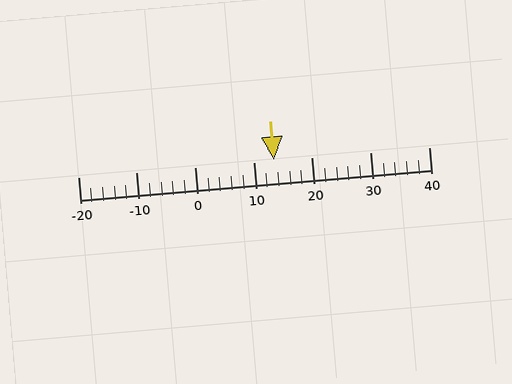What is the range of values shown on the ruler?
The ruler shows values from -20 to 40.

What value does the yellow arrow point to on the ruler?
The yellow arrow points to approximately 14.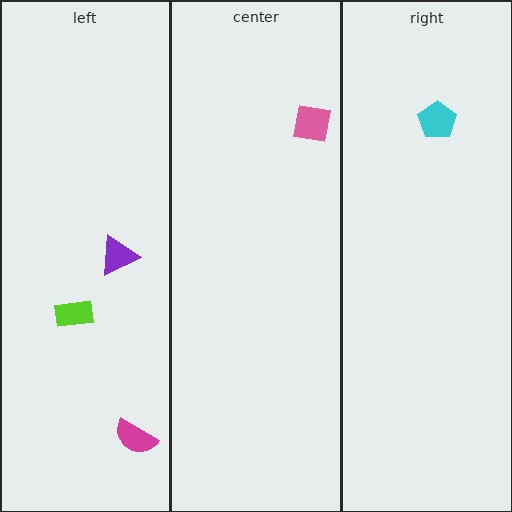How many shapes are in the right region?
1.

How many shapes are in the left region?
3.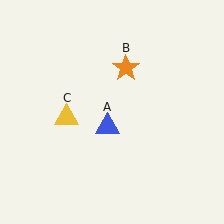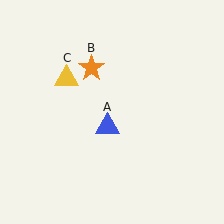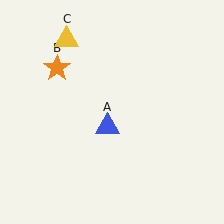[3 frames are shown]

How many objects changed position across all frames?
2 objects changed position: orange star (object B), yellow triangle (object C).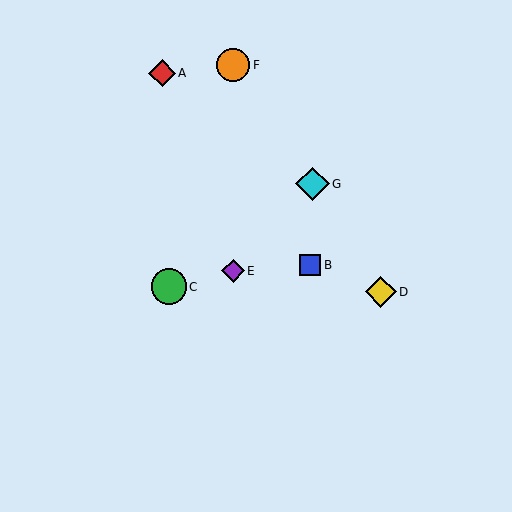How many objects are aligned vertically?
2 objects (E, F) are aligned vertically.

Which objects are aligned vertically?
Objects E, F are aligned vertically.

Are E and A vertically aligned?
No, E is at x≈233 and A is at x≈162.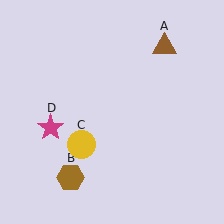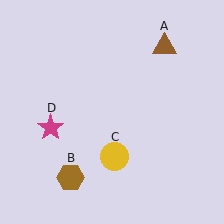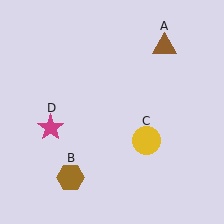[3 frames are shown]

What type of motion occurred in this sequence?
The yellow circle (object C) rotated counterclockwise around the center of the scene.